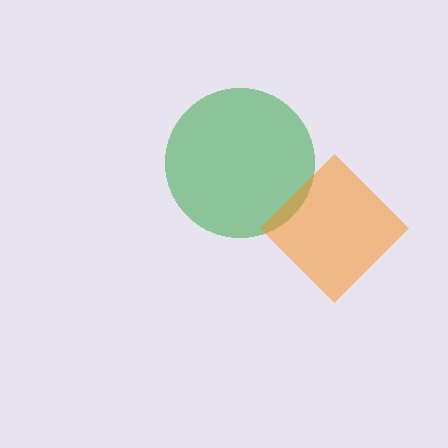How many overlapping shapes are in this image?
There are 2 overlapping shapes in the image.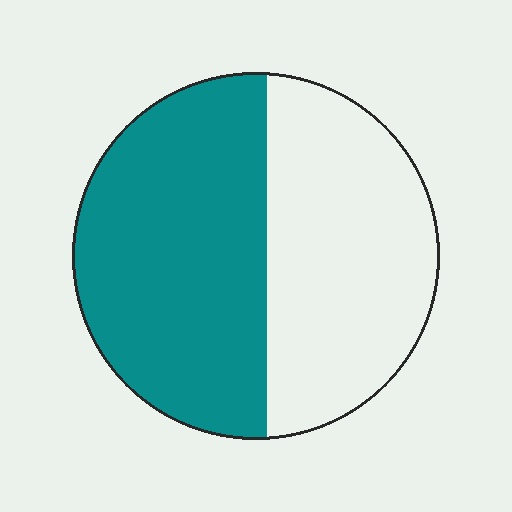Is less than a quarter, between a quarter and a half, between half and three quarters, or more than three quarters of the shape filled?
Between half and three quarters.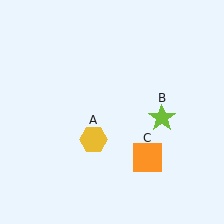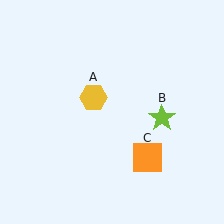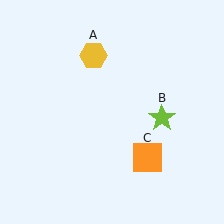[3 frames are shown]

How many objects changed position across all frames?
1 object changed position: yellow hexagon (object A).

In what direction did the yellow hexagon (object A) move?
The yellow hexagon (object A) moved up.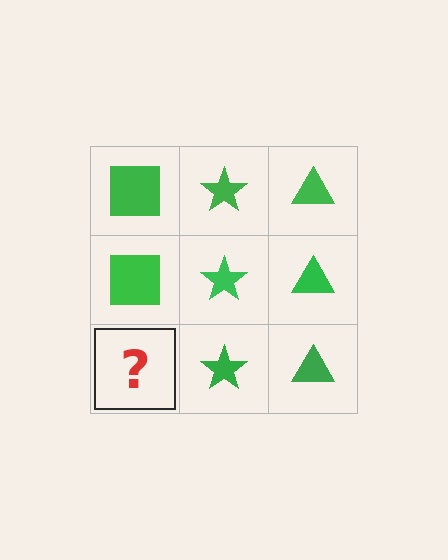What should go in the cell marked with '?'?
The missing cell should contain a green square.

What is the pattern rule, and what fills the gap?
The rule is that each column has a consistent shape. The gap should be filled with a green square.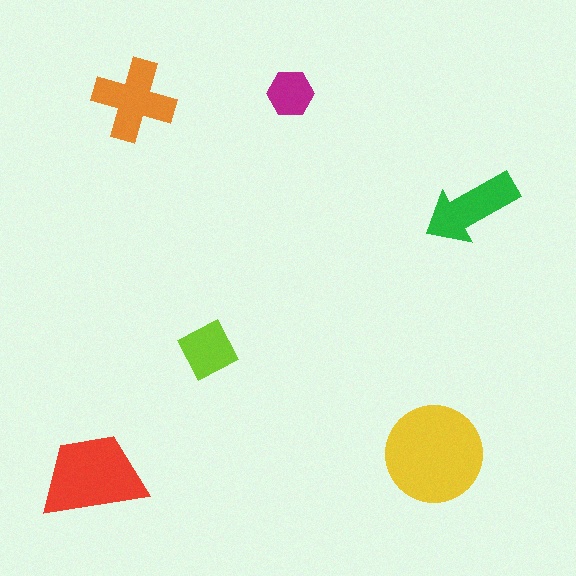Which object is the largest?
The yellow circle.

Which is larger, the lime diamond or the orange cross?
The orange cross.